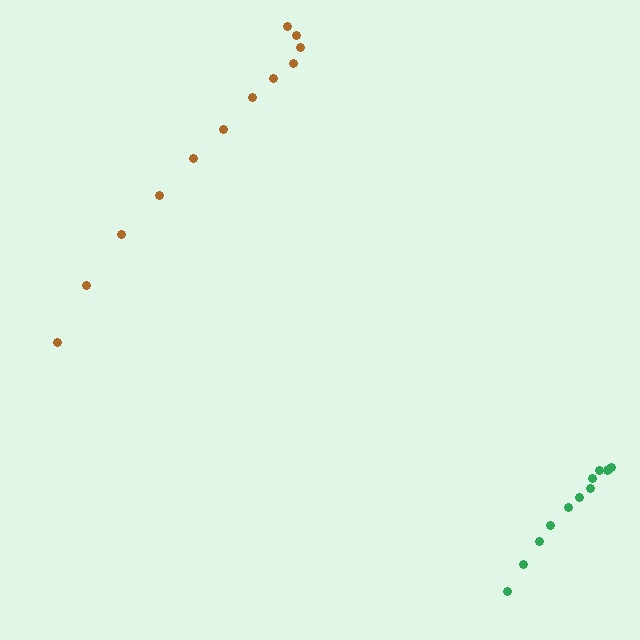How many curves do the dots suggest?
There are 2 distinct paths.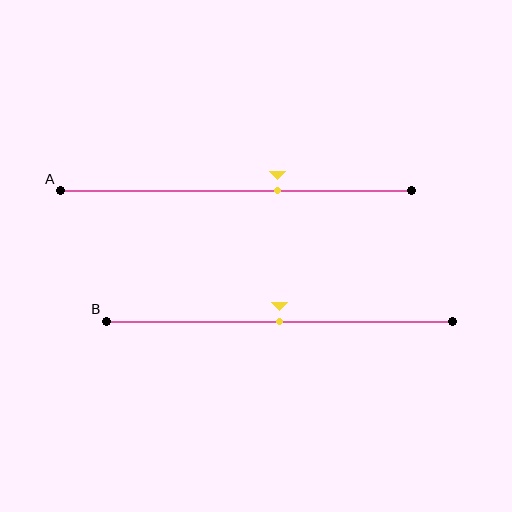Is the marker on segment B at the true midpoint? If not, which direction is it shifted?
Yes, the marker on segment B is at the true midpoint.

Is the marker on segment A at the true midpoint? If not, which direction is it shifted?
No, the marker on segment A is shifted to the right by about 12% of the segment length.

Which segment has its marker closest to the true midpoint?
Segment B has its marker closest to the true midpoint.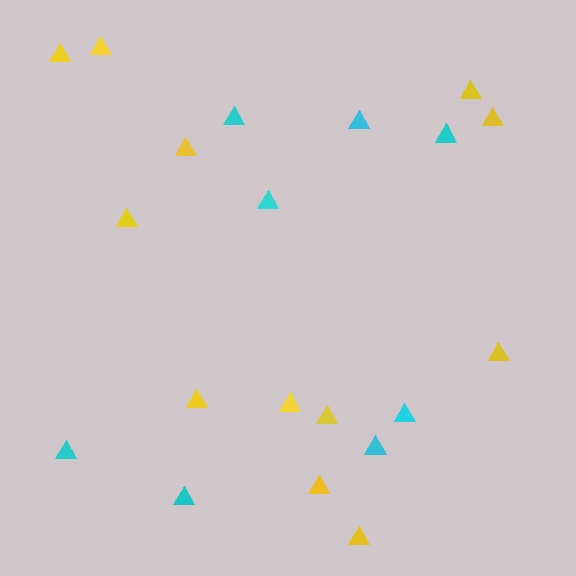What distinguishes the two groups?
There are 2 groups: one group of yellow triangles (12) and one group of cyan triangles (8).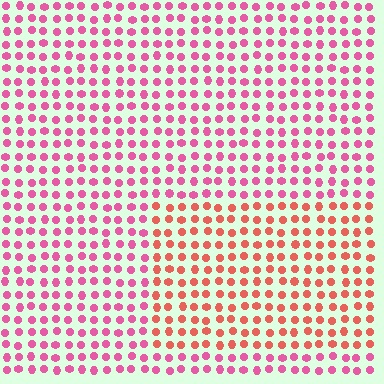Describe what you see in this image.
The image is filled with small pink elements in a uniform arrangement. A rectangle-shaped region is visible where the elements are tinted to a slightly different hue, forming a subtle color boundary.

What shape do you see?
I see a rectangle.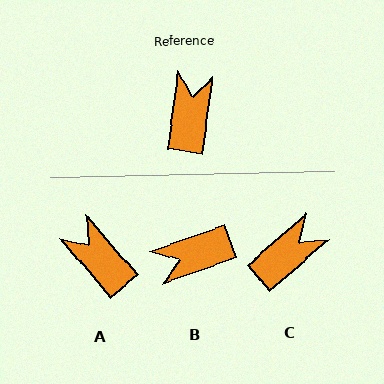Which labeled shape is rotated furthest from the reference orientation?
B, about 118 degrees away.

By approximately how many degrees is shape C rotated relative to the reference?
Approximately 41 degrees clockwise.